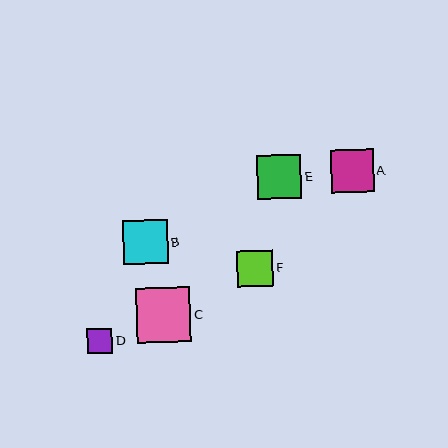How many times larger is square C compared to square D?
Square C is approximately 2.2 times the size of square D.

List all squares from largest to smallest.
From largest to smallest: C, B, E, A, F, D.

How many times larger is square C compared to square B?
Square C is approximately 1.2 times the size of square B.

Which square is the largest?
Square C is the largest with a size of approximately 55 pixels.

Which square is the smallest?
Square D is the smallest with a size of approximately 25 pixels.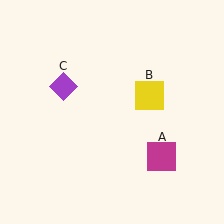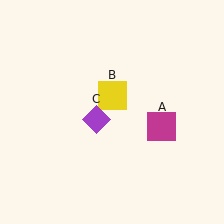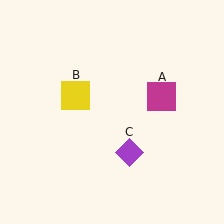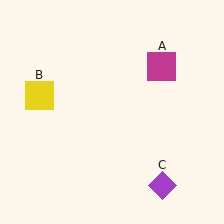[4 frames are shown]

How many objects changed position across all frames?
3 objects changed position: magenta square (object A), yellow square (object B), purple diamond (object C).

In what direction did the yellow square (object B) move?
The yellow square (object B) moved left.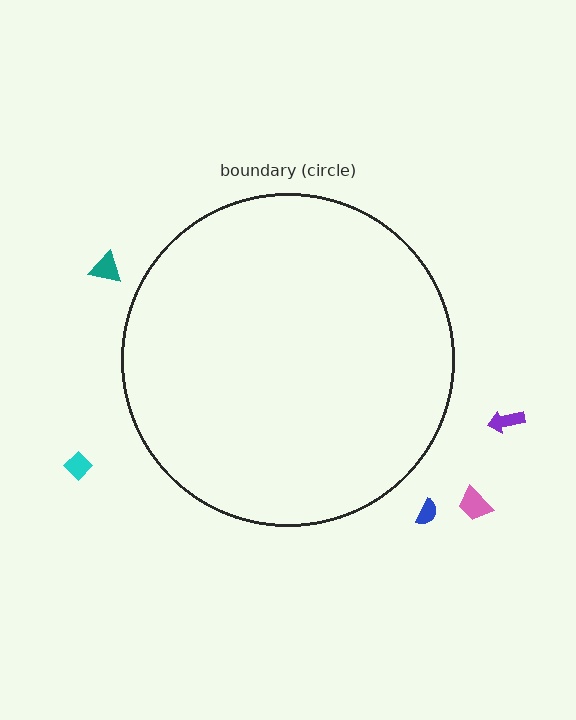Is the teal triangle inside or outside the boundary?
Outside.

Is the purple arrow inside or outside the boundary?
Outside.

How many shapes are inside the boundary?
0 inside, 5 outside.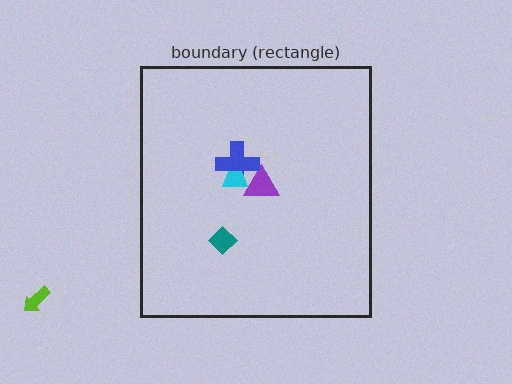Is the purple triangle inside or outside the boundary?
Inside.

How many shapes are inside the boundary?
4 inside, 1 outside.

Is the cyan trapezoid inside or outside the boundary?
Inside.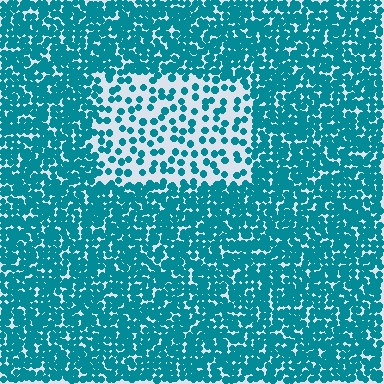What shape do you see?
I see a rectangle.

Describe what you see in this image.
The image contains small teal elements arranged at two different densities. A rectangle-shaped region is visible where the elements are less densely packed than the surrounding area.